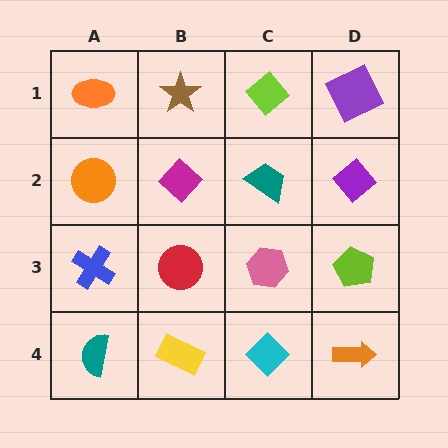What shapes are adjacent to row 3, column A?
An orange circle (row 2, column A), a teal semicircle (row 4, column A), a red circle (row 3, column B).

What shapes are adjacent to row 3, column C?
A teal trapezoid (row 2, column C), a cyan diamond (row 4, column C), a red circle (row 3, column B), a lime pentagon (row 3, column D).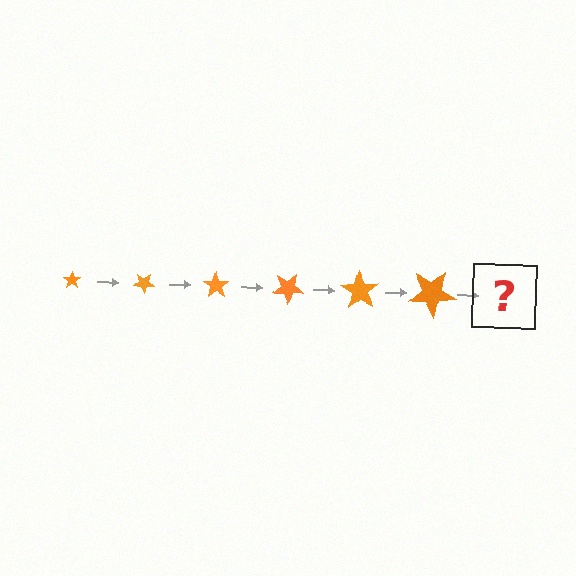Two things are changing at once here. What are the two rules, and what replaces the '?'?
The two rules are that the star grows larger each step and it rotates 35 degrees each step. The '?' should be a star, larger than the previous one and rotated 210 degrees from the start.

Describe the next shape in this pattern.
It should be a star, larger than the previous one and rotated 210 degrees from the start.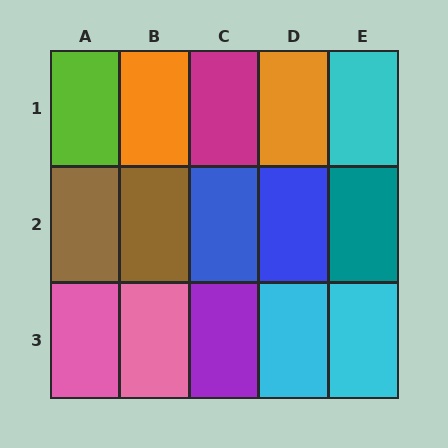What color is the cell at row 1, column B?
Orange.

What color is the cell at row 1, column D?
Orange.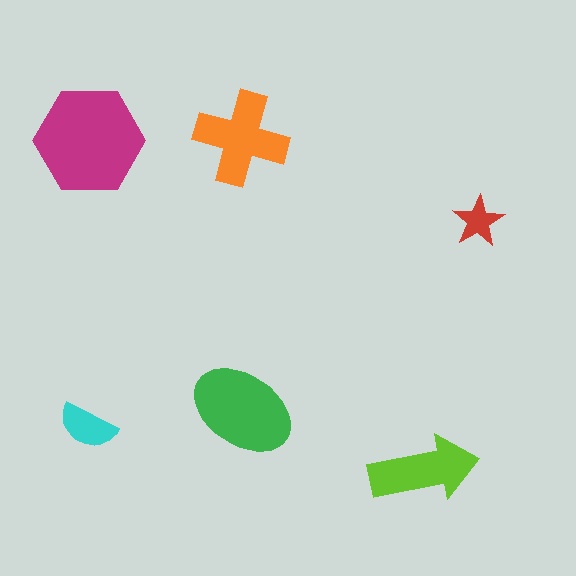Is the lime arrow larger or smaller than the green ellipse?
Smaller.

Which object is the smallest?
The red star.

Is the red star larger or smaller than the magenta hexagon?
Smaller.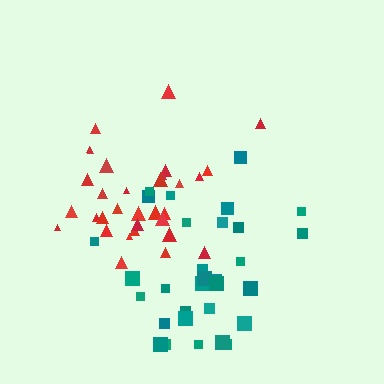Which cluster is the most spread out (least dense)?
Teal.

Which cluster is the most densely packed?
Red.